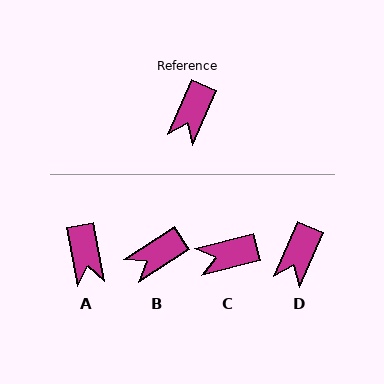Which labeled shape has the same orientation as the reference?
D.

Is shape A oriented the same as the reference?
No, it is off by about 33 degrees.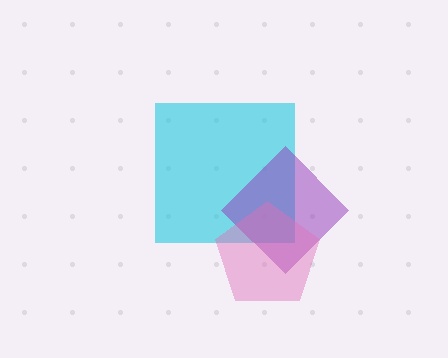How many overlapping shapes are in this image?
There are 3 overlapping shapes in the image.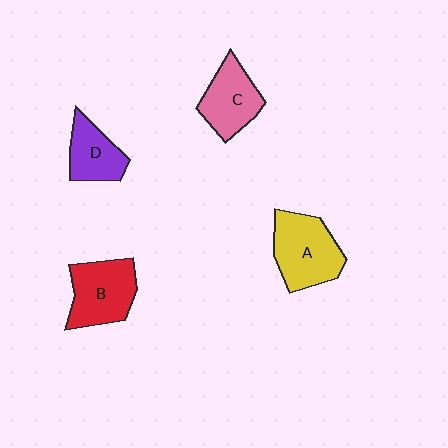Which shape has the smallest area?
Shape D (purple).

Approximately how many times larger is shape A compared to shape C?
Approximately 1.3 times.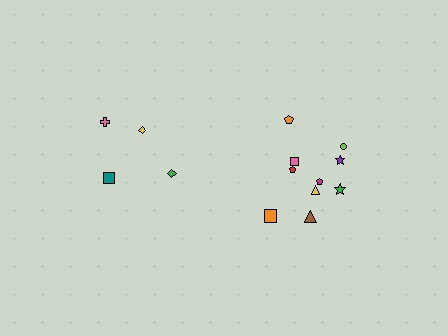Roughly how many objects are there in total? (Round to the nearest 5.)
Roughly 15 objects in total.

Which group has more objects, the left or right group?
The right group.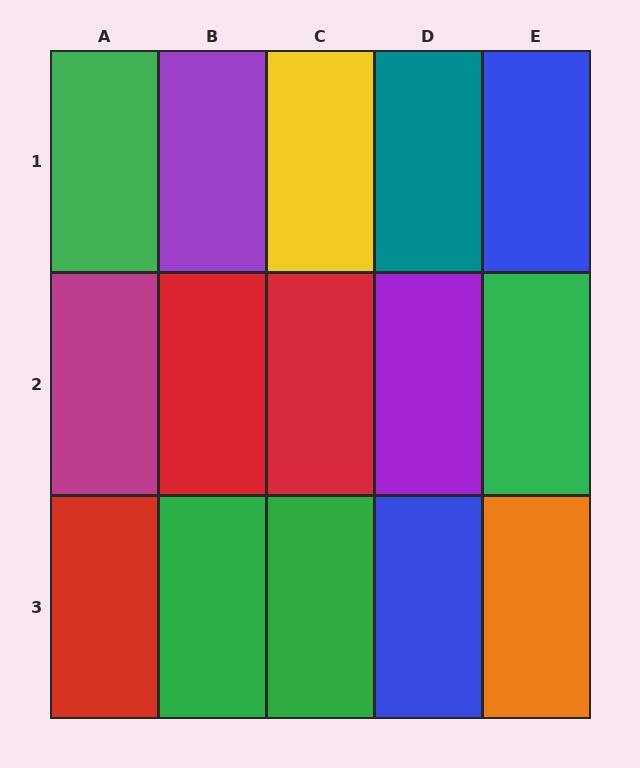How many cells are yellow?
1 cell is yellow.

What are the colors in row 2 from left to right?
Magenta, red, red, purple, green.